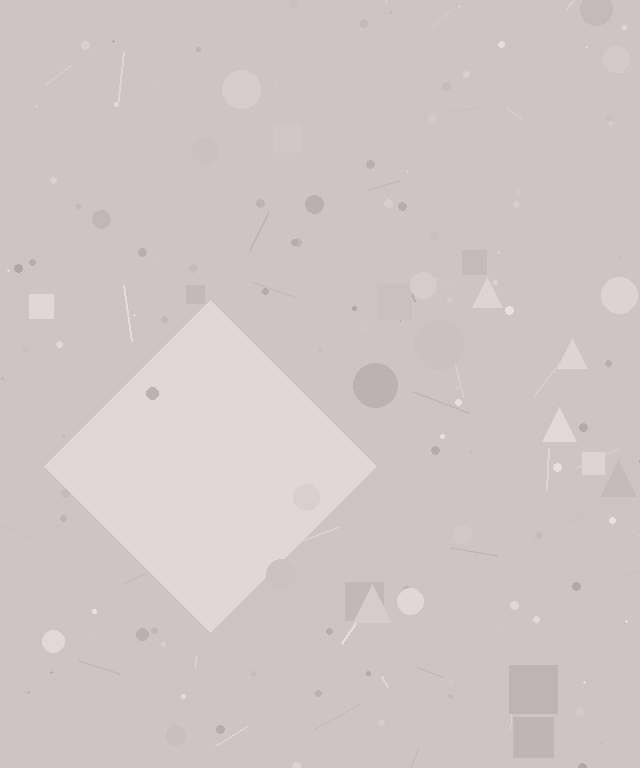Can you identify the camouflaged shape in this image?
The camouflaged shape is a diamond.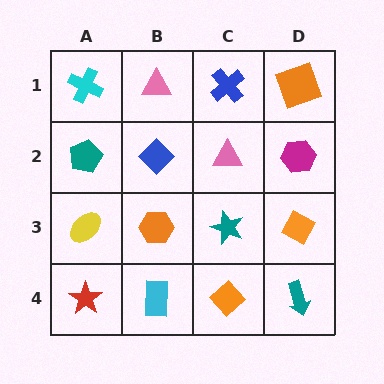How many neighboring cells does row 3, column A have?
3.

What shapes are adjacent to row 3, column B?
A blue diamond (row 2, column B), a cyan rectangle (row 4, column B), a yellow ellipse (row 3, column A), a teal star (row 3, column C).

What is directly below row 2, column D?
An orange diamond.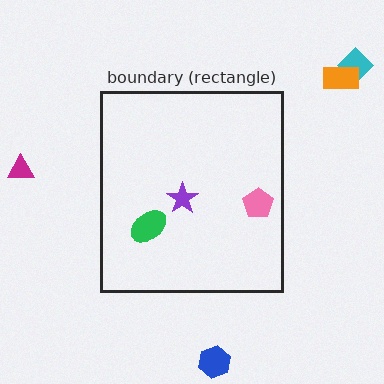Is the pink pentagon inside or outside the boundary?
Inside.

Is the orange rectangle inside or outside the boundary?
Outside.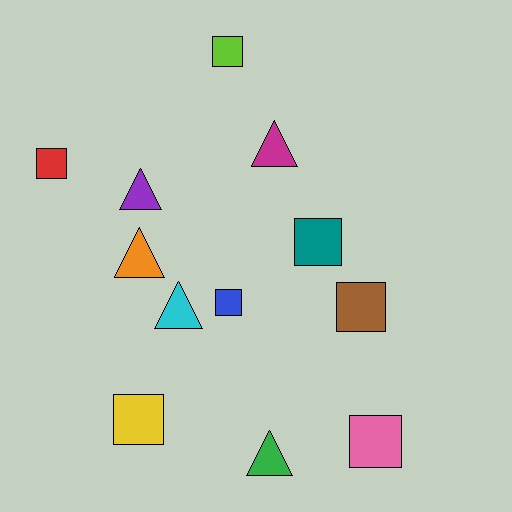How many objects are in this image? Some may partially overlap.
There are 12 objects.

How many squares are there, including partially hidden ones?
There are 7 squares.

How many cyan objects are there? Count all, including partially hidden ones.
There is 1 cyan object.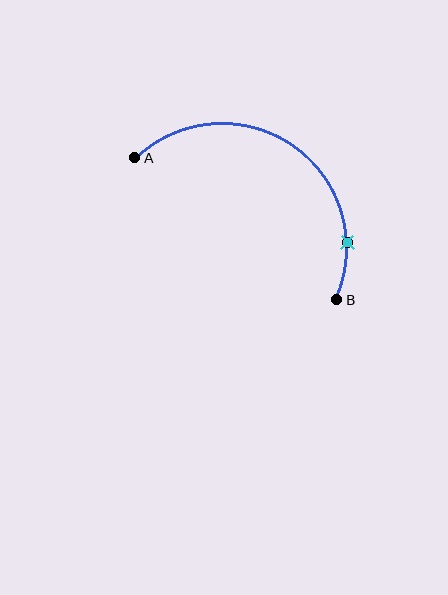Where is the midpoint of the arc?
The arc midpoint is the point on the curve farthest from the straight line joining A and B. It sits above and to the right of that line.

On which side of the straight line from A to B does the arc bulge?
The arc bulges above and to the right of the straight line connecting A and B.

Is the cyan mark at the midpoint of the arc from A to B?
No. The cyan mark lies on the arc but is closer to endpoint B. The arc midpoint would be at the point on the curve equidistant along the arc from both A and B.